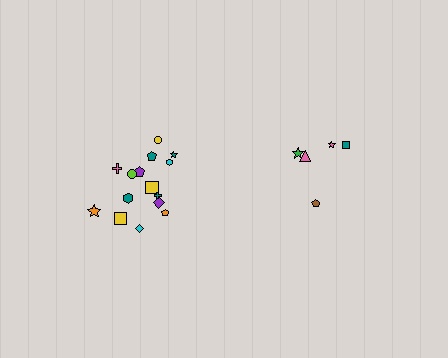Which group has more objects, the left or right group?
The left group.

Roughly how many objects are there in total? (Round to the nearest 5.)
Roughly 20 objects in total.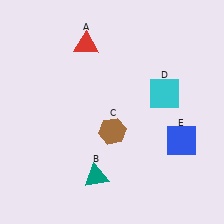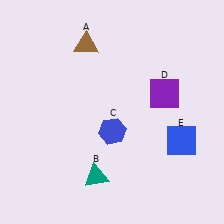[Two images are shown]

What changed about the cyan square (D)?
In Image 1, D is cyan. In Image 2, it changed to purple.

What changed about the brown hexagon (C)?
In Image 1, C is brown. In Image 2, it changed to blue.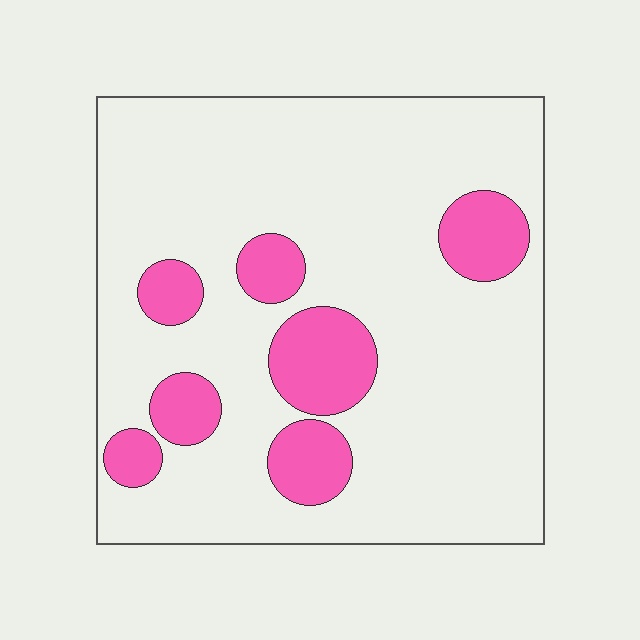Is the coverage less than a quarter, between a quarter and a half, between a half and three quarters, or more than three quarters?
Less than a quarter.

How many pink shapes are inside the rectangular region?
7.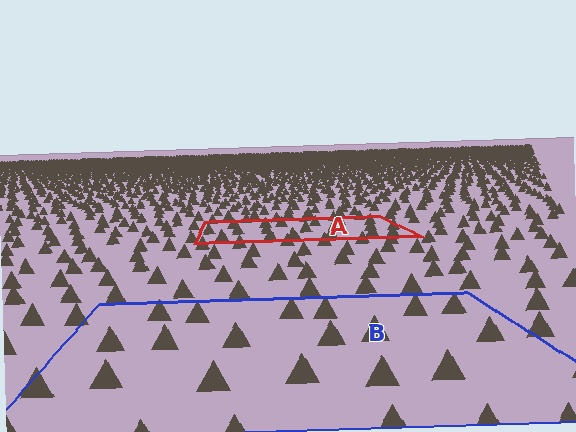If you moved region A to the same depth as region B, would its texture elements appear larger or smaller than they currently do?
They would appear larger. At a closer depth, the same texture elements are projected at a bigger on-screen size.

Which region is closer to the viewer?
Region B is closer. The texture elements there are larger and more spread out.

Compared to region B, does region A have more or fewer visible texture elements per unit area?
Region A has more texture elements per unit area — they are packed more densely because it is farther away.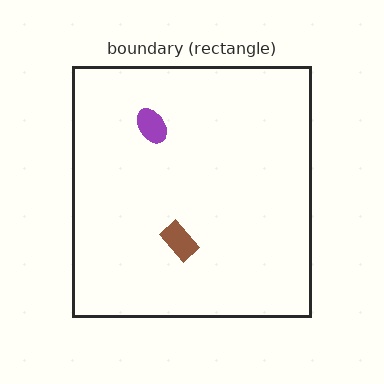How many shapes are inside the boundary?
2 inside, 0 outside.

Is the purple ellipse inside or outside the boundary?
Inside.